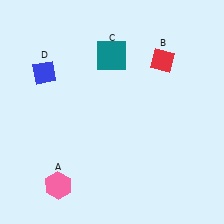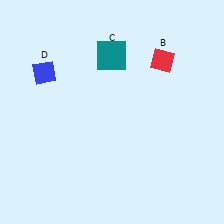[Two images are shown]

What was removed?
The pink hexagon (A) was removed in Image 2.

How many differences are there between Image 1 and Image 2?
There is 1 difference between the two images.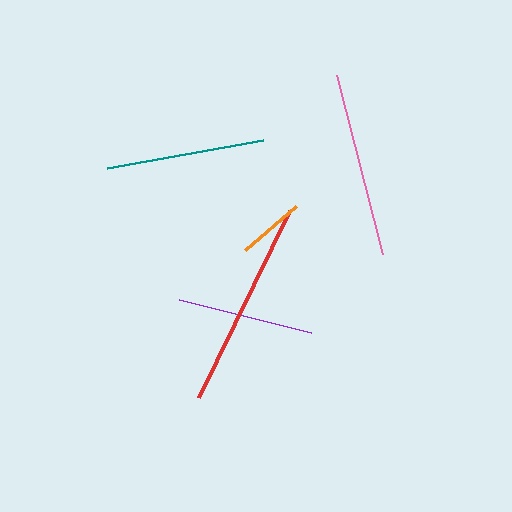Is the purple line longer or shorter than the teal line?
The teal line is longer than the purple line.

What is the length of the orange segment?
The orange segment is approximately 68 pixels long.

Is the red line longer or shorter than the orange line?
The red line is longer than the orange line.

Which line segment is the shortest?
The orange line is the shortest at approximately 68 pixels.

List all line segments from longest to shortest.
From longest to shortest: red, pink, teal, purple, orange.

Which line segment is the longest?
The red line is the longest at approximately 207 pixels.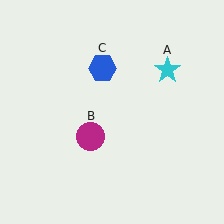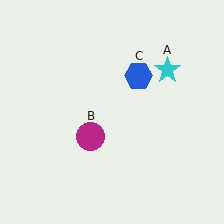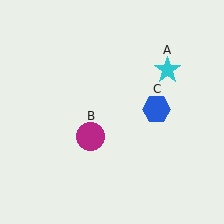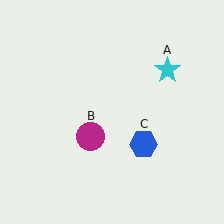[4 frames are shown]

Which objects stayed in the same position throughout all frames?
Cyan star (object A) and magenta circle (object B) remained stationary.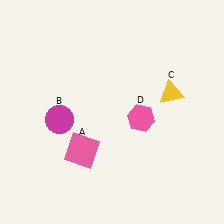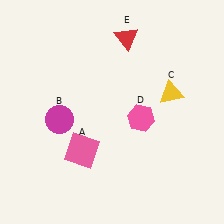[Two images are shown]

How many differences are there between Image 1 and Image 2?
There is 1 difference between the two images.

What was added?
A red triangle (E) was added in Image 2.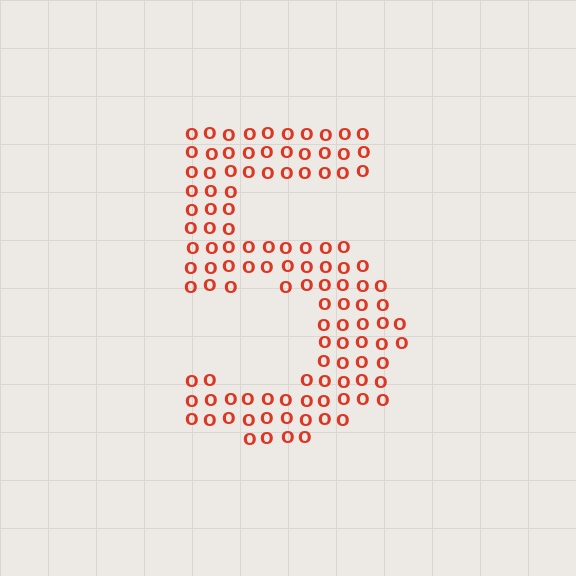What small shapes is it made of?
It is made of small letter O's.